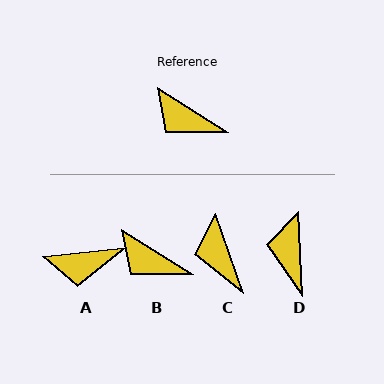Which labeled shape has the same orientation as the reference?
B.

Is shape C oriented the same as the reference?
No, it is off by about 38 degrees.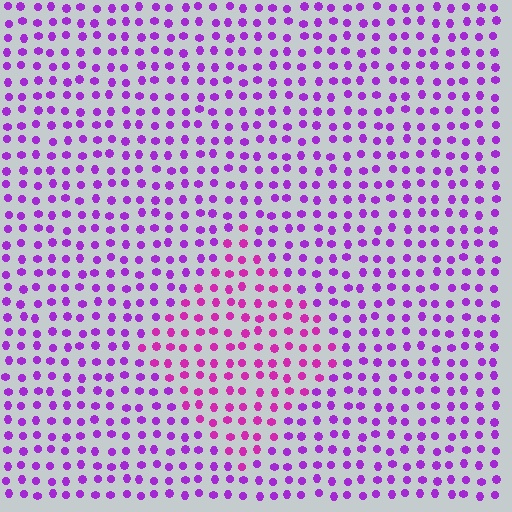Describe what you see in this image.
The image is filled with small purple elements in a uniform arrangement. A diamond-shaped region is visible where the elements are tinted to a slightly different hue, forming a subtle color boundary.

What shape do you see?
I see a diamond.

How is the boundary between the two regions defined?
The boundary is defined purely by a slight shift in hue (about 29 degrees). Spacing, size, and orientation are identical on both sides.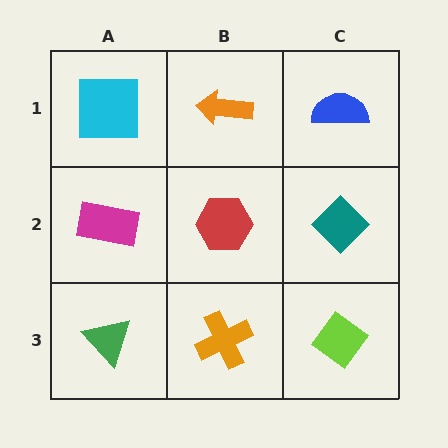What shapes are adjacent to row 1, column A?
A magenta rectangle (row 2, column A), an orange arrow (row 1, column B).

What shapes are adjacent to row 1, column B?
A red hexagon (row 2, column B), a cyan square (row 1, column A), a blue semicircle (row 1, column C).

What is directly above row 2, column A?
A cyan square.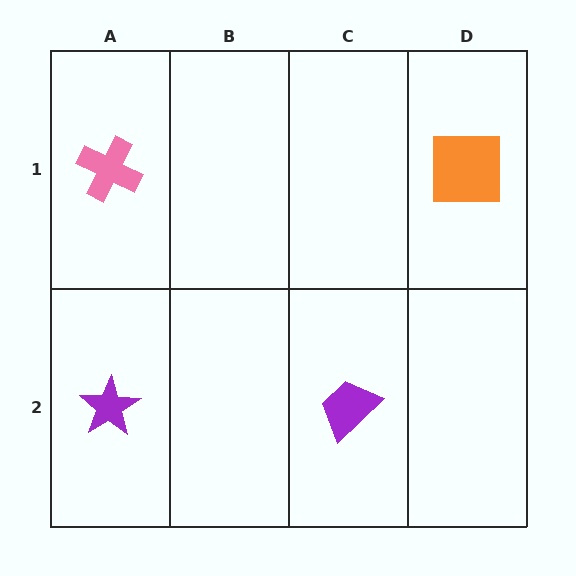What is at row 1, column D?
An orange square.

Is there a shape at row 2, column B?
No, that cell is empty.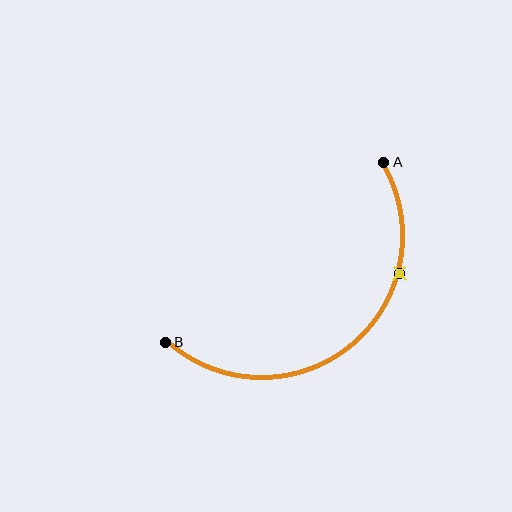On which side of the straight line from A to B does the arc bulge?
The arc bulges below and to the right of the straight line connecting A and B.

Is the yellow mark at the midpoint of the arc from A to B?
No. The yellow mark lies on the arc but is closer to endpoint A. The arc midpoint would be at the point on the curve equidistant along the arc from both A and B.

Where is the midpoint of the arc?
The arc midpoint is the point on the curve farthest from the straight line joining A and B. It sits below and to the right of that line.